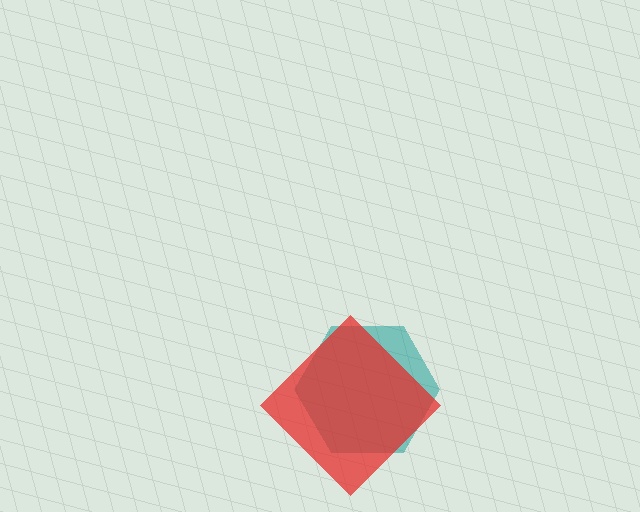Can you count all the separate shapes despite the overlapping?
Yes, there are 2 separate shapes.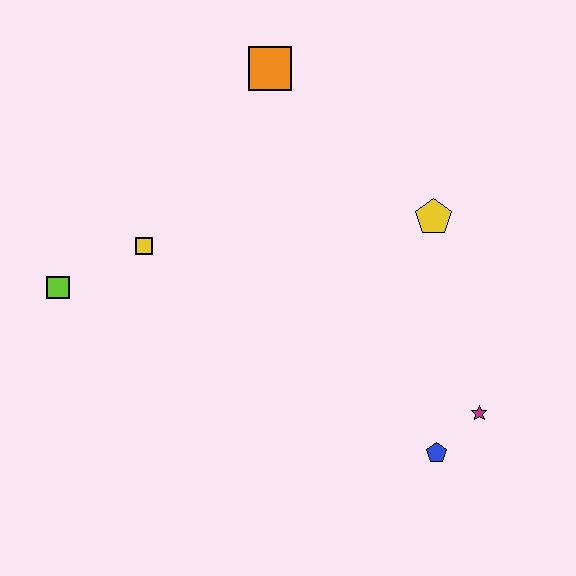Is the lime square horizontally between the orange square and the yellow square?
No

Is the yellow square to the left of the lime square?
No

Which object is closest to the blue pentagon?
The magenta star is closest to the blue pentagon.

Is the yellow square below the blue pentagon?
No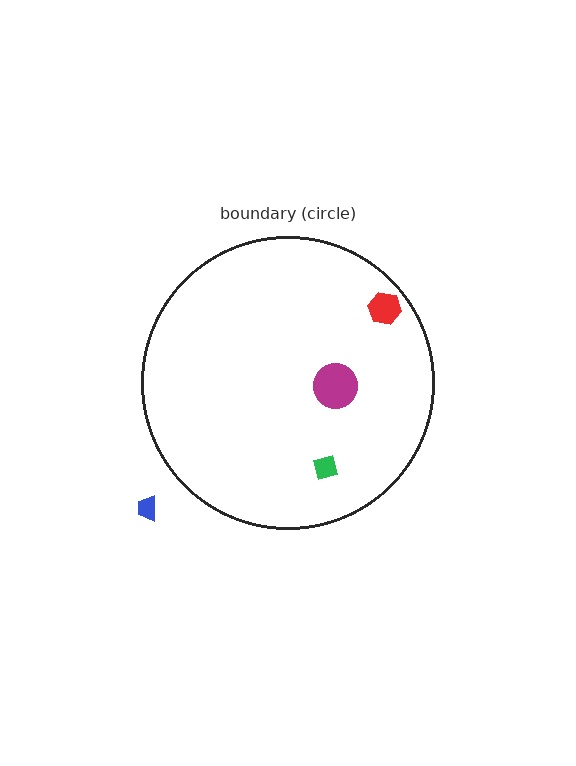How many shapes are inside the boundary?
3 inside, 1 outside.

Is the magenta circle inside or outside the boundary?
Inside.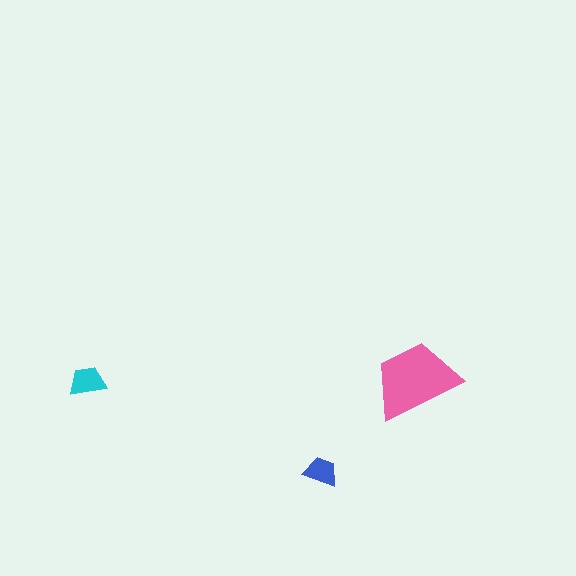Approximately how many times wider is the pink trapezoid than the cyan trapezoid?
About 2.5 times wider.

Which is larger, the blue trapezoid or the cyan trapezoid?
The cyan one.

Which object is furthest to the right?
The pink trapezoid is rightmost.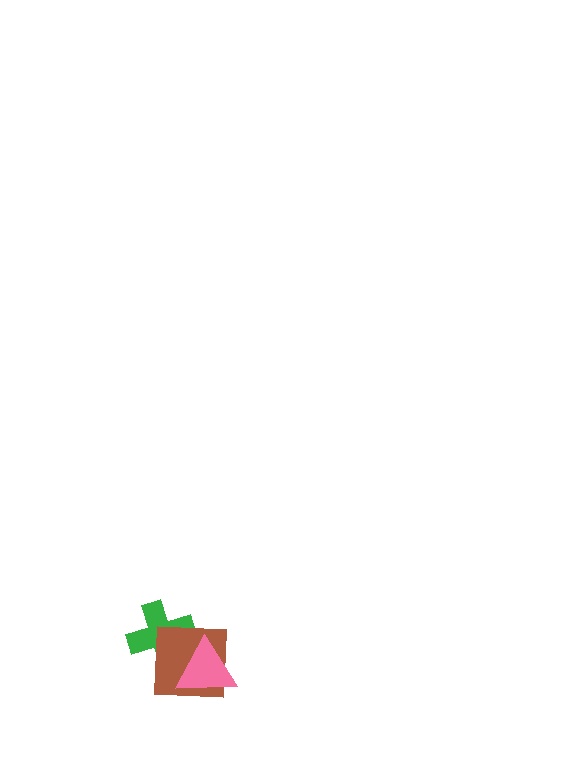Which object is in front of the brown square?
The pink triangle is in front of the brown square.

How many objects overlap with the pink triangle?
2 objects overlap with the pink triangle.